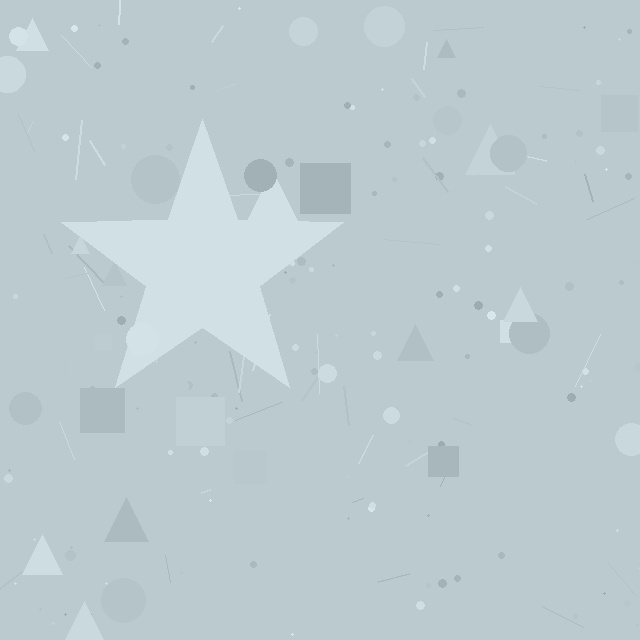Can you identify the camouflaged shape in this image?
The camouflaged shape is a star.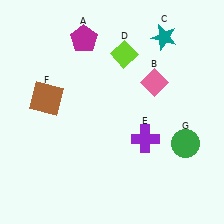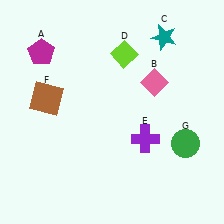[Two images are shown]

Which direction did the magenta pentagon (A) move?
The magenta pentagon (A) moved left.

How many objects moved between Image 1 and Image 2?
1 object moved between the two images.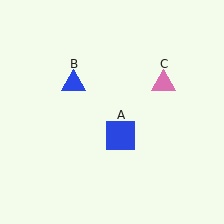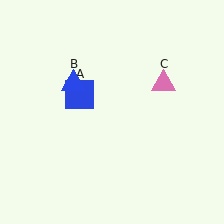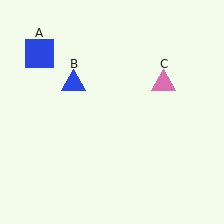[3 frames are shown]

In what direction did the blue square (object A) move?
The blue square (object A) moved up and to the left.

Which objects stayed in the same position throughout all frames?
Blue triangle (object B) and pink triangle (object C) remained stationary.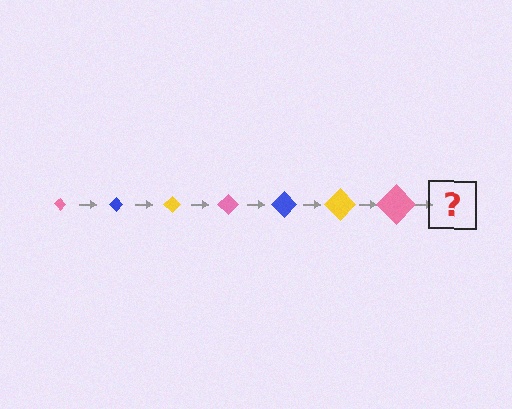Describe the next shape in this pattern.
It should be a blue diamond, larger than the previous one.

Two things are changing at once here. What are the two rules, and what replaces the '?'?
The two rules are that the diamond grows larger each step and the color cycles through pink, blue, and yellow. The '?' should be a blue diamond, larger than the previous one.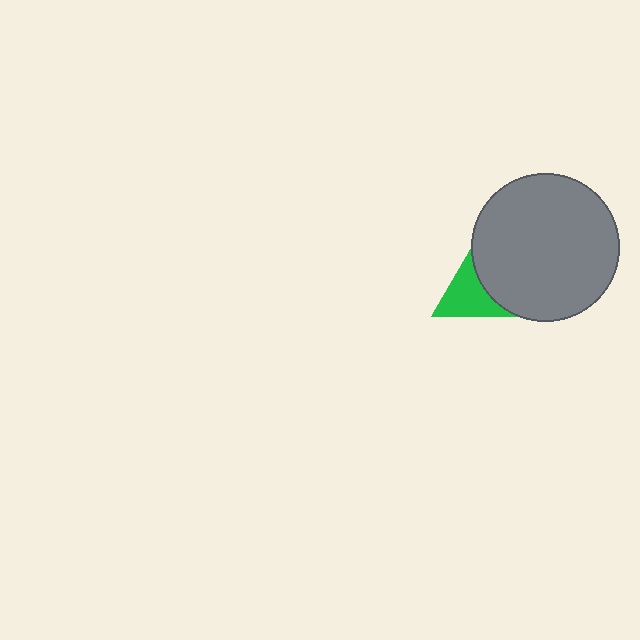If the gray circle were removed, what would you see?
You would see the complete green triangle.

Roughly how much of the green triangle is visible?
A small part of it is visible (roughly 37%).